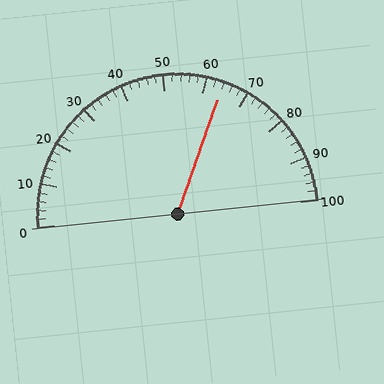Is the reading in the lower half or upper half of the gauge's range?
The reading is in the upper half of the range (0 to 100).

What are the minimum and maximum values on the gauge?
The gauge ranges from 0 to 100.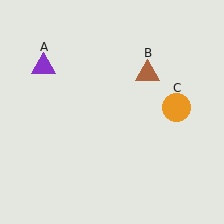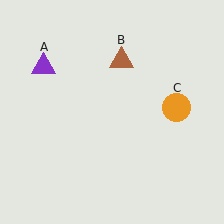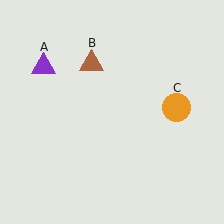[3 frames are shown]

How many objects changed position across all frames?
1 object changed position: brown triangle (object B).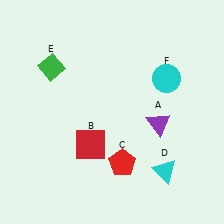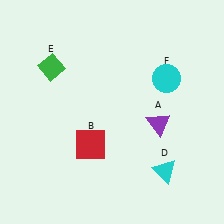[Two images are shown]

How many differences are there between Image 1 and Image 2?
There is 1 difference between the two images.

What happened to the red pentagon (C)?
The red pentagon (C) was removed in Image 2. It was in the bottom-right area of Image 1.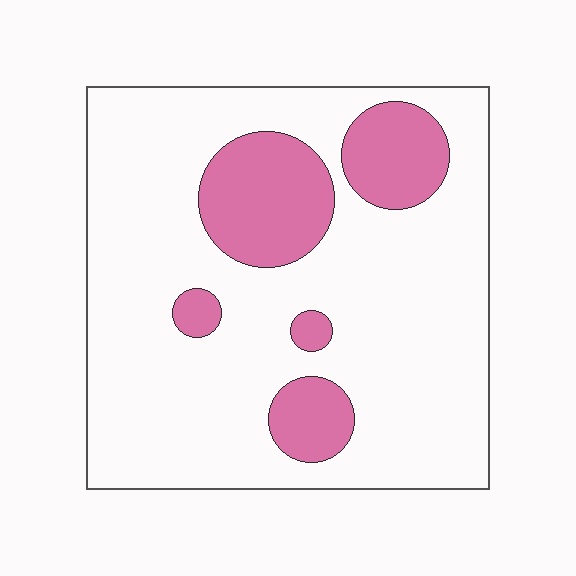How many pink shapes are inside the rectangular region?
5.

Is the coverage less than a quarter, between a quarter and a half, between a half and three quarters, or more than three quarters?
Less than a quarter.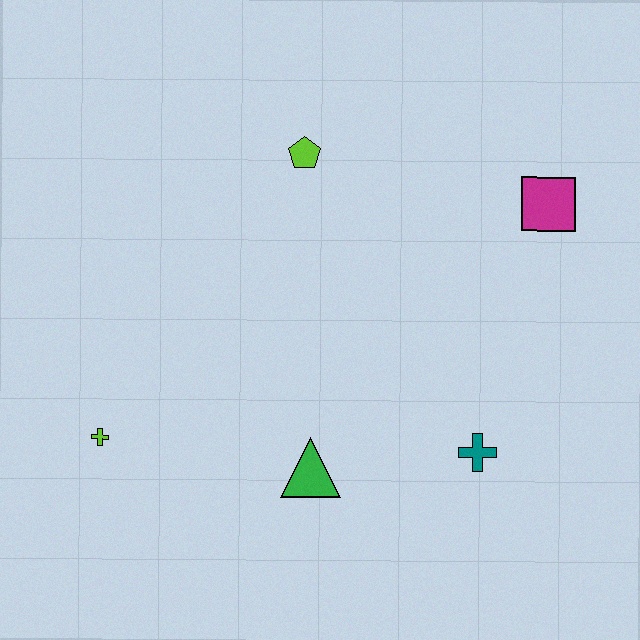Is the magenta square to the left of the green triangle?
No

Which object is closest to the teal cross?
The green triangle is closest to the teal cross.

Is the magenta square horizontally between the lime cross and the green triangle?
No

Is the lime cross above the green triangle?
Yes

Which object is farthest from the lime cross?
The magenta square is farthest from the lime cross.